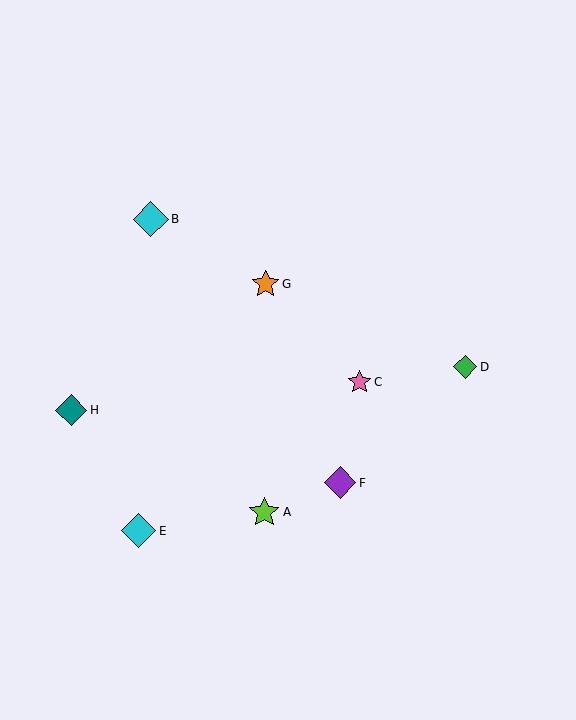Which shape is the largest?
The cyan diamond (labeled B) is the largest.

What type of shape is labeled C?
Shape C is a pink star.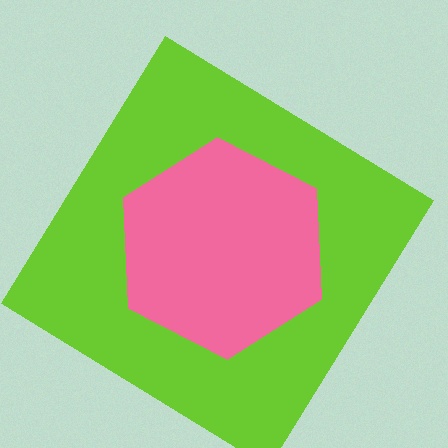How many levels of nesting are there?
2.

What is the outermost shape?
The lime diamond.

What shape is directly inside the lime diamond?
The pink hexagon.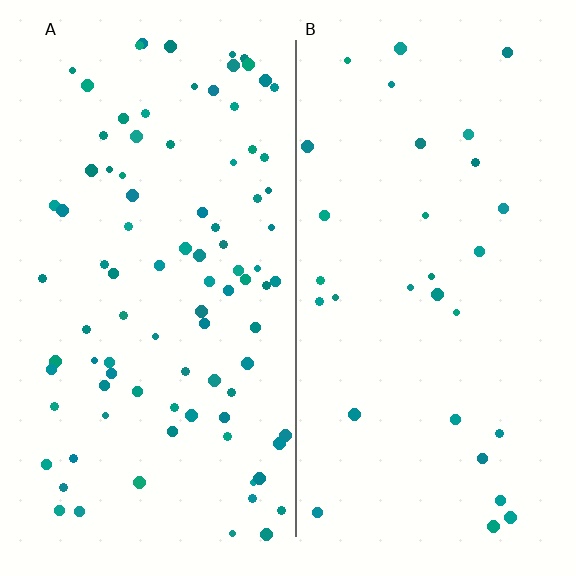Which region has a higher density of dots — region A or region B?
A (the left).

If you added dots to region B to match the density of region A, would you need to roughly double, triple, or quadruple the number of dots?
Approximately triple.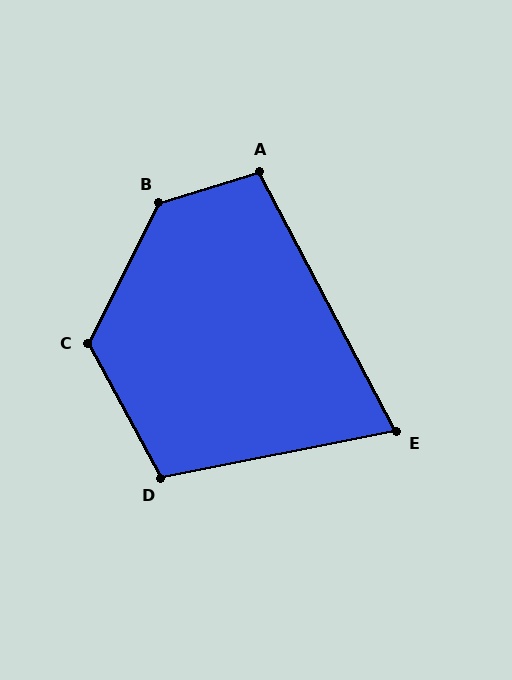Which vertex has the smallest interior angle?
E, at approximately 73 degrees.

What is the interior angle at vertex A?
Approximately 101 degrees (obtuse).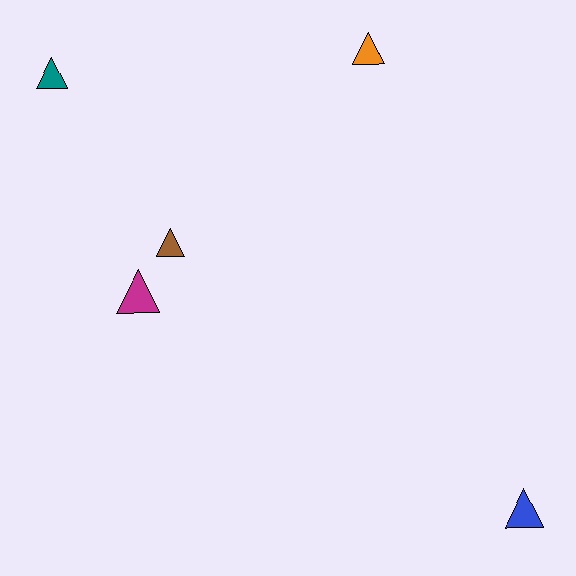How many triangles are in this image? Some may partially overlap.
There are 5 triangles.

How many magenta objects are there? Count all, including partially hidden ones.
There is 1 magenta object.